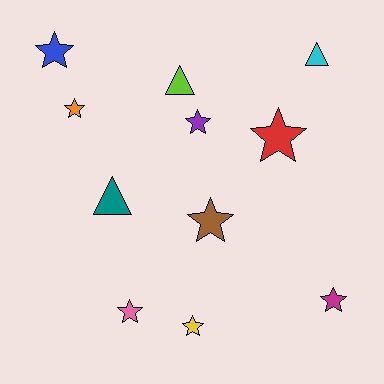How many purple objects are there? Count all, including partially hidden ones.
There is 1 purple object.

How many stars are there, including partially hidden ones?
There are 8 stars.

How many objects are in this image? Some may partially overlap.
There are 11 objects.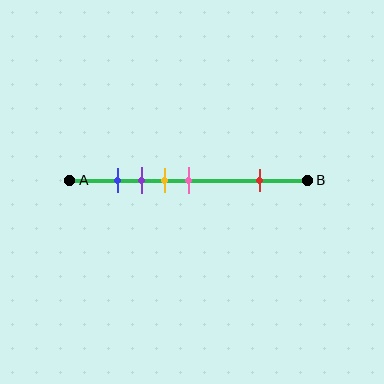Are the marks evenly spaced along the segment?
No, the marks are not evenly spaced.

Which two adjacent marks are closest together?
The blue and purple marks are the closest adjacent pair.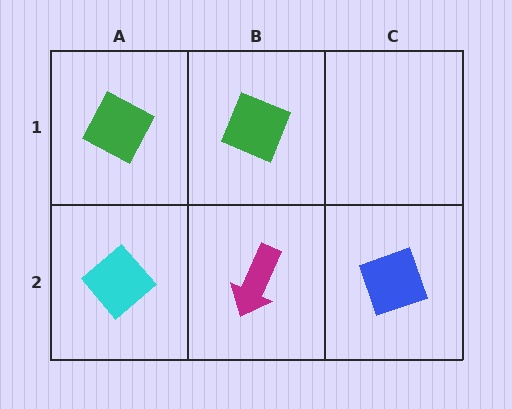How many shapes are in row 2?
3 shapes.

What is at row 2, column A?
A cyan diamond.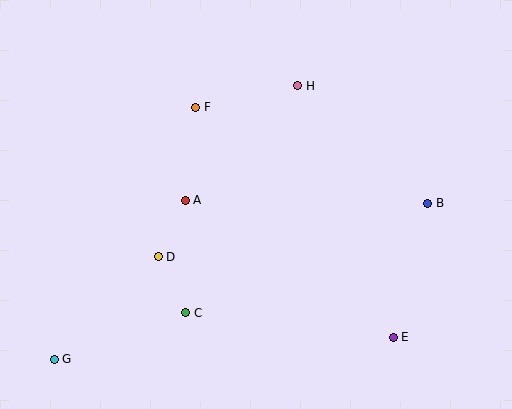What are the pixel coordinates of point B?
Point B is at (428, 203).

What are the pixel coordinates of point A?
Point A is at (185, 200).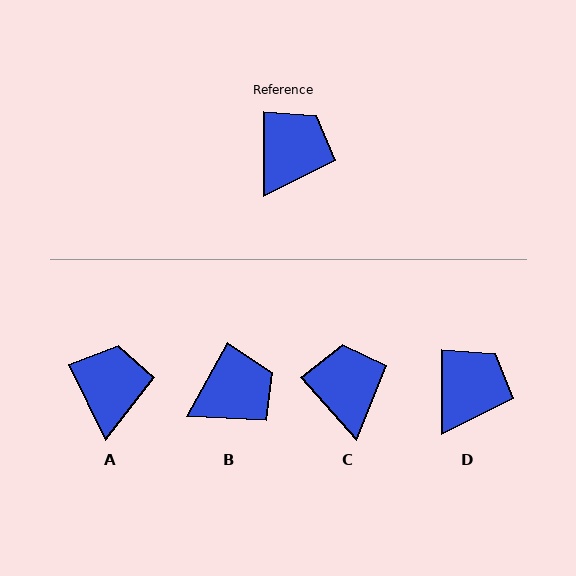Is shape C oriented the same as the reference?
No, it is off by about 42 degrees.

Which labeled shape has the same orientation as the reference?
D.